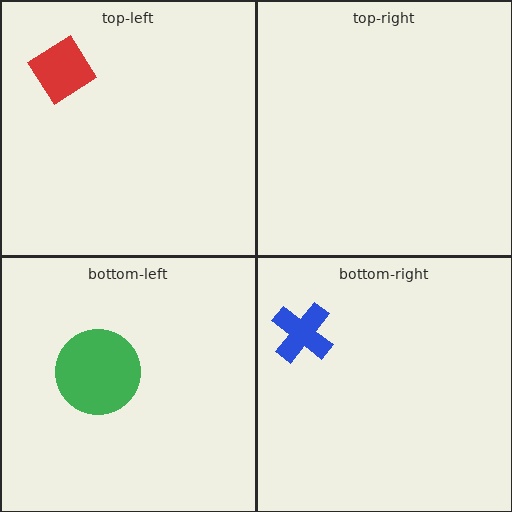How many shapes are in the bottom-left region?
1.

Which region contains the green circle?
The bottom-left region.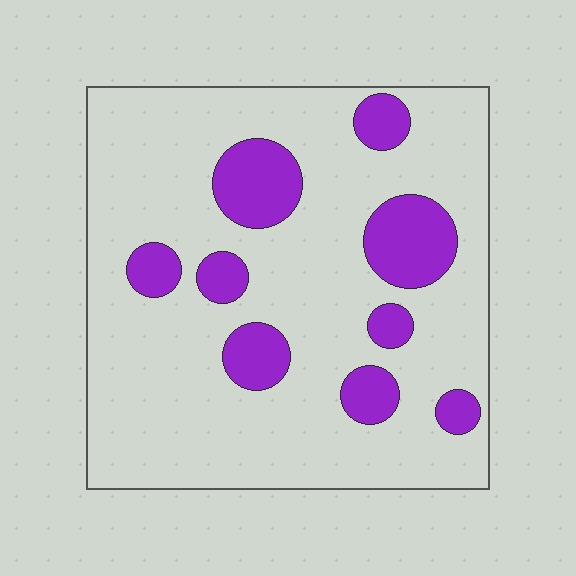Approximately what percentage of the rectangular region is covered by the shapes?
Approximately 20%.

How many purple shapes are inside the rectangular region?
9.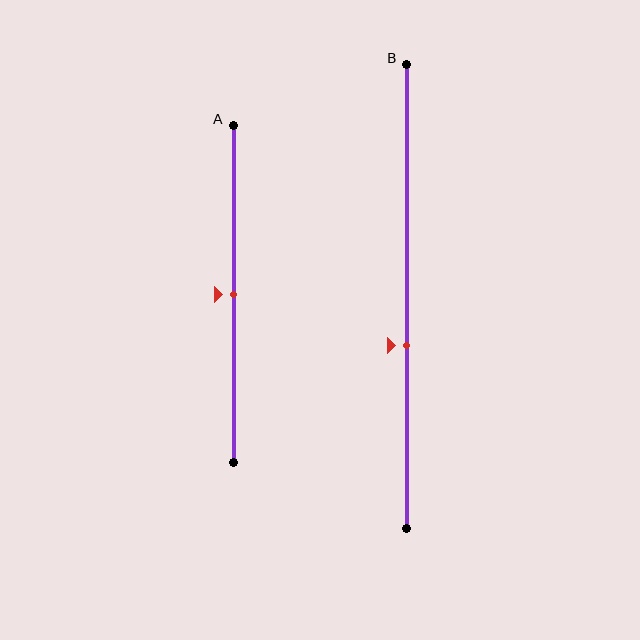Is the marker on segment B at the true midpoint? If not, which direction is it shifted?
No, the marker on segment B is shifted downward by about 11% of the segment length.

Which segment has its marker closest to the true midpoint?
Segment A has its marker closest to the true midpoint.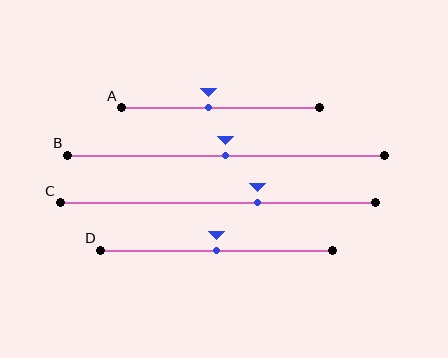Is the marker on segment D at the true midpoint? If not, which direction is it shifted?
Yes, the marker on segment D is at the true midpoint.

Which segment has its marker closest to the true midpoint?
Segment B has its marker closest to the true midpoint.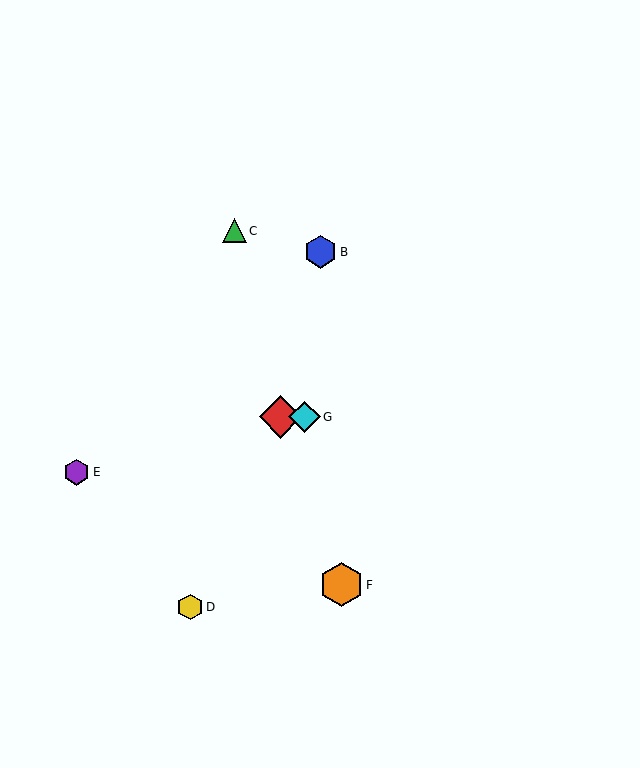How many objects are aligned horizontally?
2 objects (A, G) are aligned horizontally.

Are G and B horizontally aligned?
No, G is at y≈417 and B is at y≈252.